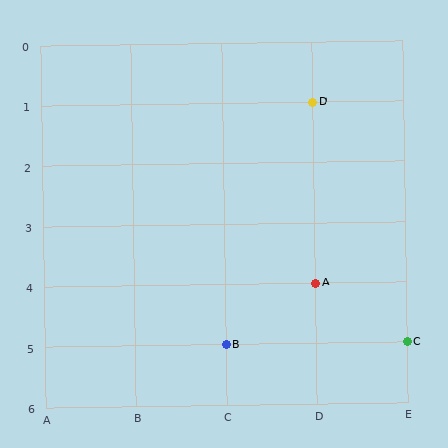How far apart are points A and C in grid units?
Points A and C are 1 column and 1 row apart (about 1.4 grid units diagonally).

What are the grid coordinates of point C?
Point C is at grid coordinates (E, 5).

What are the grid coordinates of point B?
Point B is at grid coordinates (C, 5).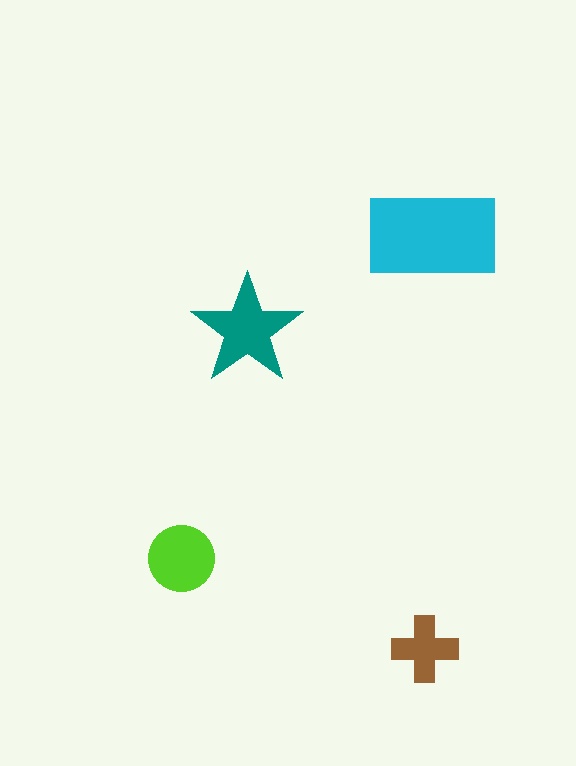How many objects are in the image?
There are 4 objects in the image.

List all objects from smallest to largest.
The brown cross, the lime circle, the teal star, the cyan rectangle.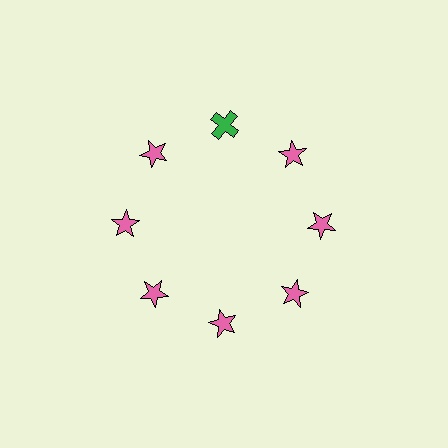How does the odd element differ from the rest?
It differs in both color (green instead of pink) and shape (cross instead of star).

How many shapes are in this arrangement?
There are 8 shapes arranged in a ring pattern.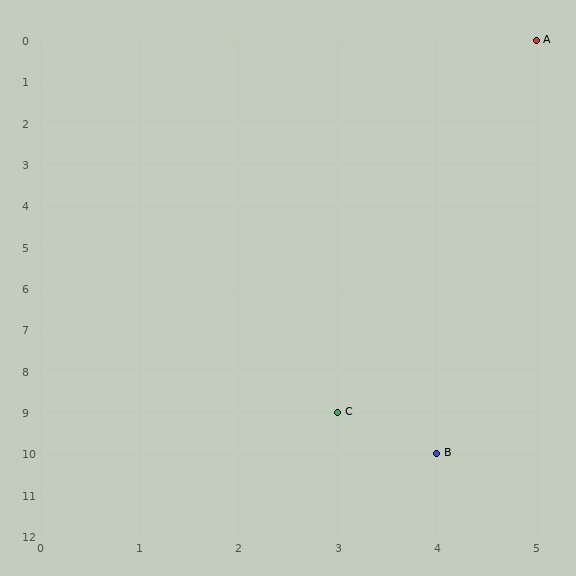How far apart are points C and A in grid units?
Points C and A are 2 columns and 9 rows apart (about 9.2 grid units diagonally).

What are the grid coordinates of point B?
Point B is at grid coordinates (4, 10).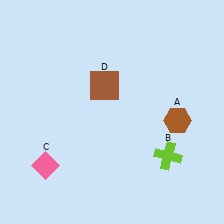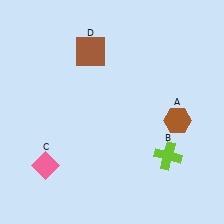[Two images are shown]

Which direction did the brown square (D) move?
The brown square (D) moved up.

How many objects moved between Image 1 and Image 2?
1 object moved between the two images.